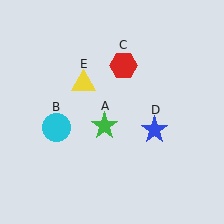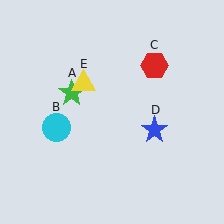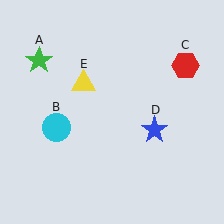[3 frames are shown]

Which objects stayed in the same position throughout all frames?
Cyan circle (object B) and blue star (object D) and yellow triangle (object E) remained stationary.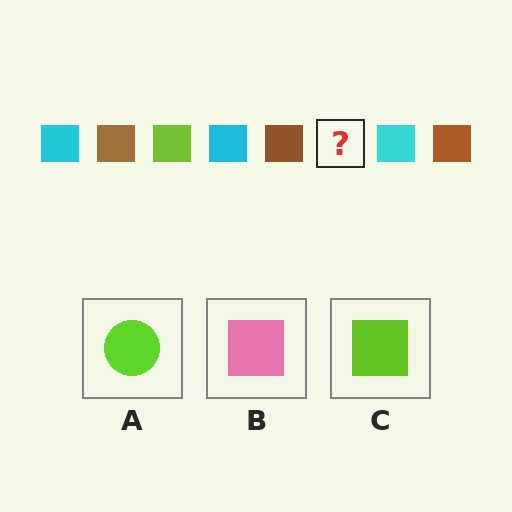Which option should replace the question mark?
Option C.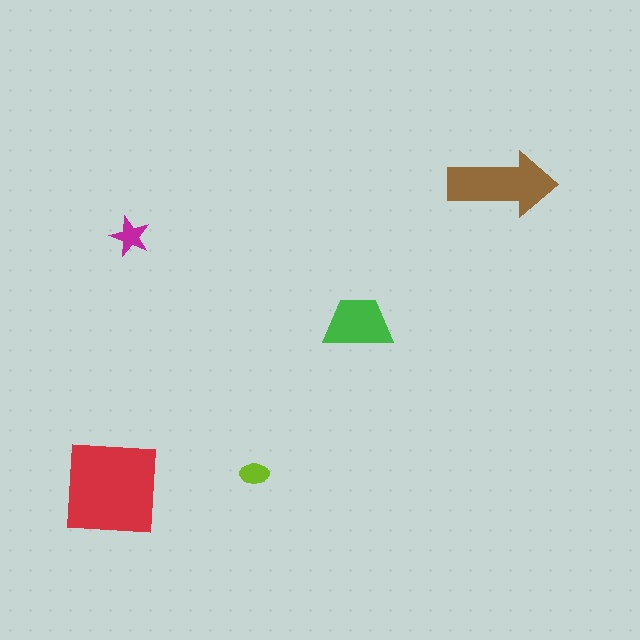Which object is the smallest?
The lime ellipse.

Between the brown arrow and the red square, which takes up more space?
The red square.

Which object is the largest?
The red square.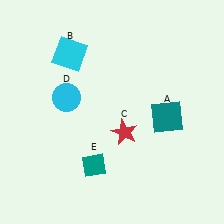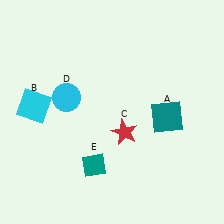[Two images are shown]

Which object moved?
The cyan square (B) moved down.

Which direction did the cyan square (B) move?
The cyan square (B) moved down.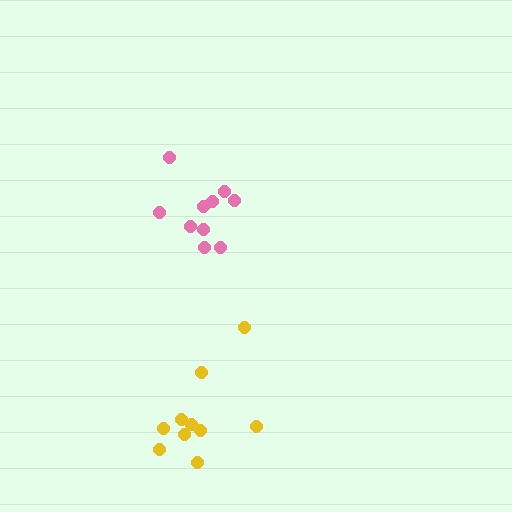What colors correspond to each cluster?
The clusters are colored: pink, yellow.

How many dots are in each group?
Group 1: 10 dots, Group 2: 10 dots (20 total).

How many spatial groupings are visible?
There are 2 spatial groupings.